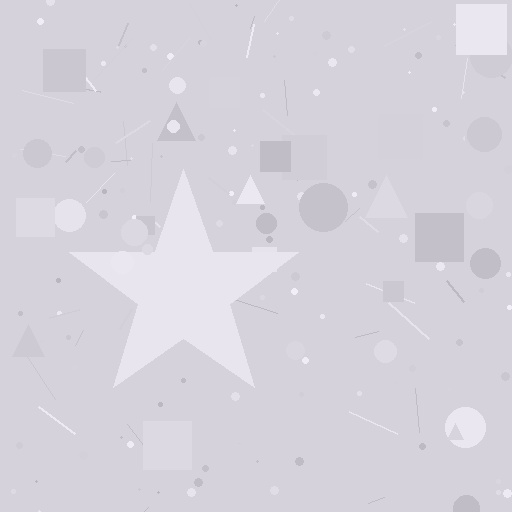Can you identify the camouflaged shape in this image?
The camouflaged shape is a star.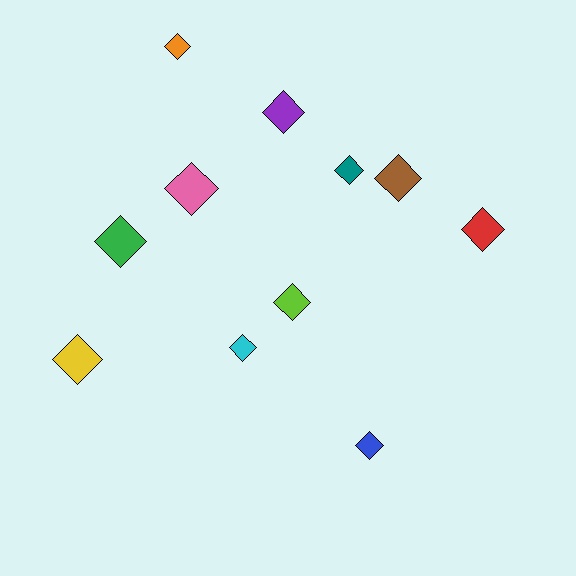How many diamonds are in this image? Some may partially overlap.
There are 11 diamonds.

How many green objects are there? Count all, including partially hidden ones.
There is 1 green object.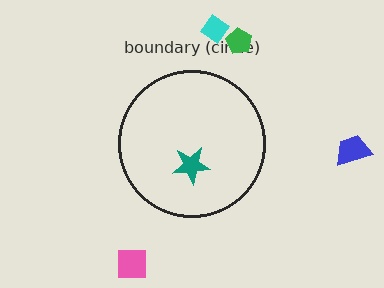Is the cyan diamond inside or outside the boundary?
Outside.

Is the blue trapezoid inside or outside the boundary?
Outside.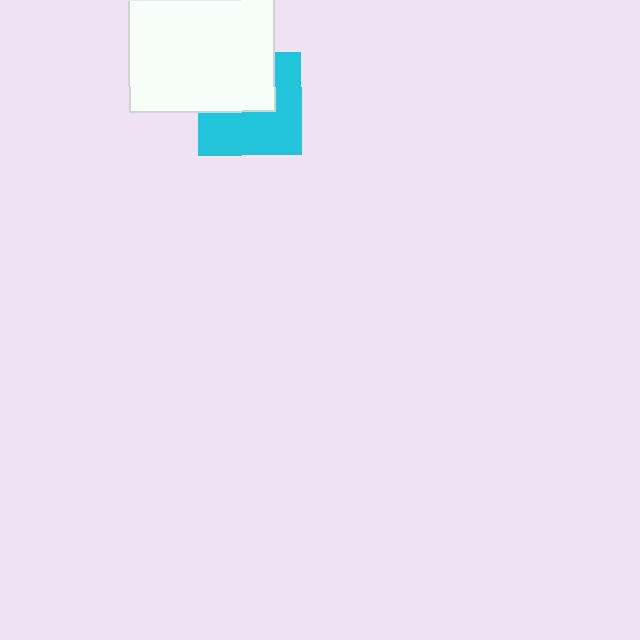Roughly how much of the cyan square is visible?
About half of it is visible (roughly 57%).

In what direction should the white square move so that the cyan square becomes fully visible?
The white square should move up. That is the shortest direction to clear the overlap and leave the cyan square fully visible.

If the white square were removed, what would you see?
You would see the complete cyan square.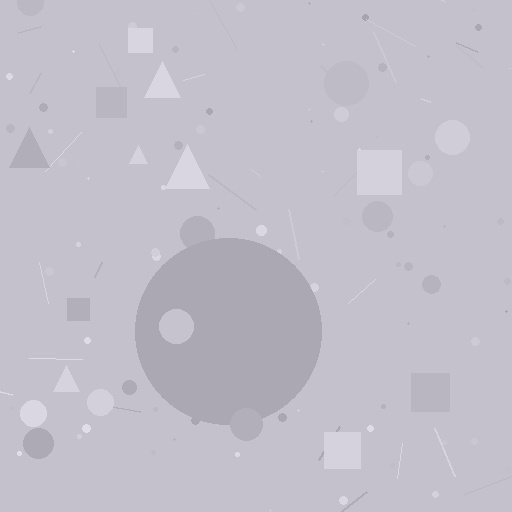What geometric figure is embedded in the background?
A circle is embedded in the background.